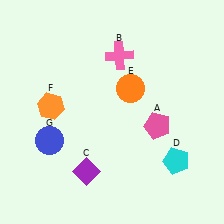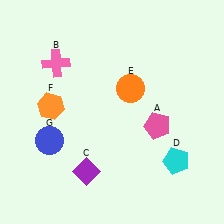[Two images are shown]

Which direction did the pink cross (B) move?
The pink cross (B) moved left.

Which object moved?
The pink cross (B) moved left.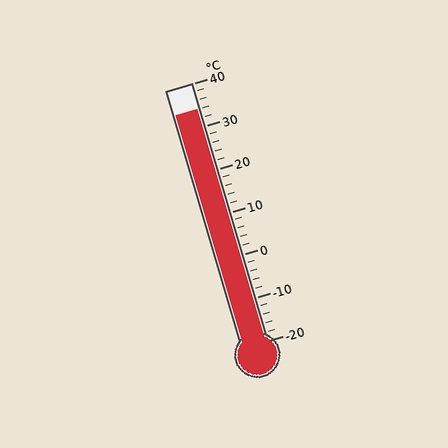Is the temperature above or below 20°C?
The temperature is above 20°C.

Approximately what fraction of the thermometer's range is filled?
The thermometer is filled to approximately 90% of its range.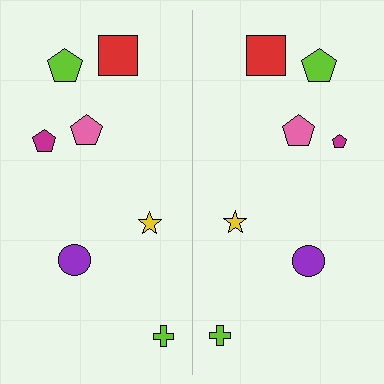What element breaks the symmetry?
The magenta pentagon on the right side has a different size than its mirror counterpart.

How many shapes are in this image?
There are 14 shapes in this image.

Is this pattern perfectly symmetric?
No, the pattern is not perfectly symmetric. The magenta pentagon on the right side has a different size than its mirror counterpart.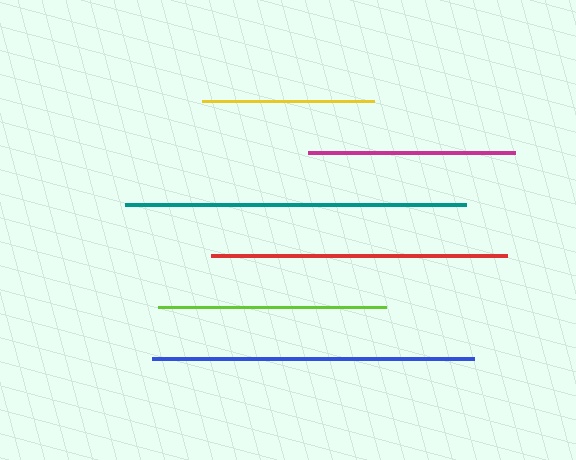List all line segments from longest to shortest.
From longest to shortest: teal, blue, red, lime, magenta, yellow.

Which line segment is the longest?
The teal line is the longest at approximately 341 pixels.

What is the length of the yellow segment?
The yellow segment is approximately 172 pixels long.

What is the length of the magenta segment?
The magenta segment is approximately 207 pixels long.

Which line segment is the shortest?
The yellow line is the shortest at approximately 172 pixels.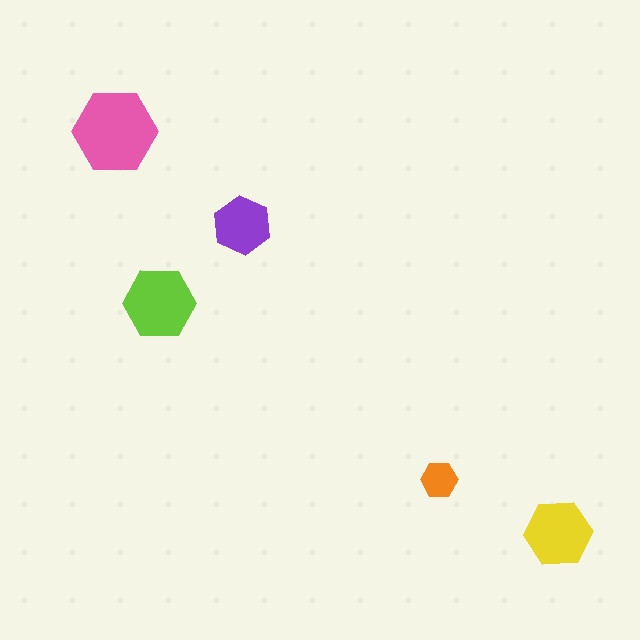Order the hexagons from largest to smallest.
the pink one, the lime one, the yellow one, the purple one, the orange one.